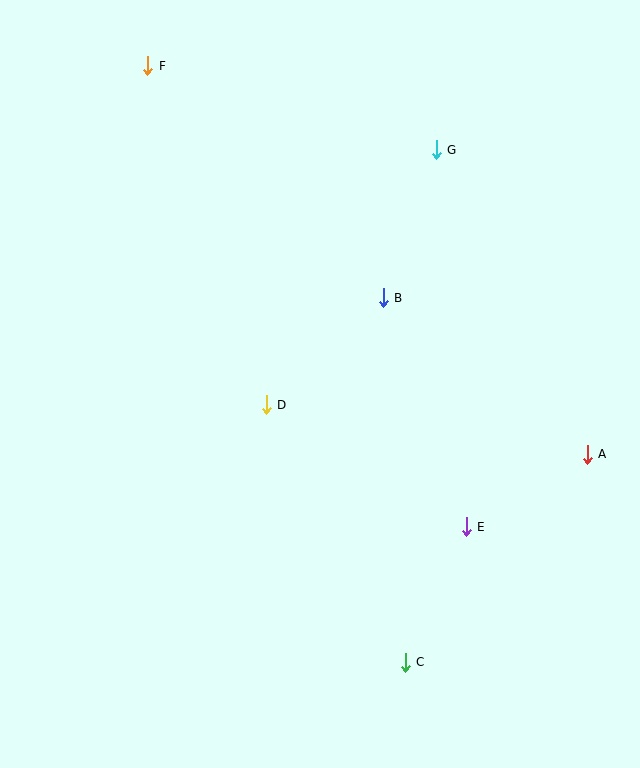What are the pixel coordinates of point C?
Point C is at (405, 662).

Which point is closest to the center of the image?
Point D at (266, 405) is closest to the center.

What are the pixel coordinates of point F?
Point F is at (148, 66).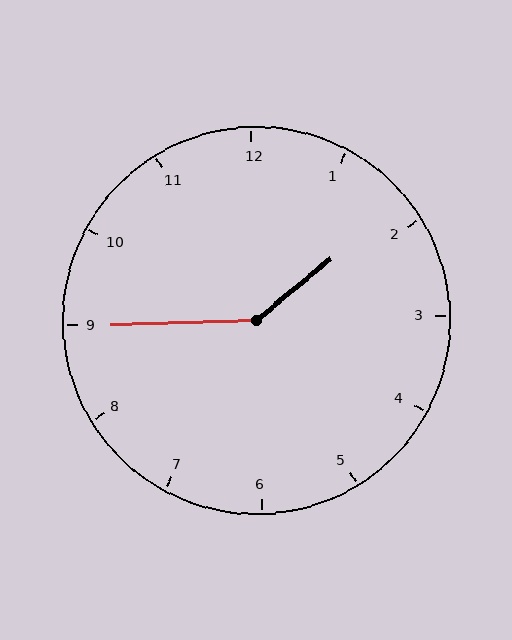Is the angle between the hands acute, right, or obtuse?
It is obtuse.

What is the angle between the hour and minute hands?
Approximately 142 degrees.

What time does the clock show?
1:45.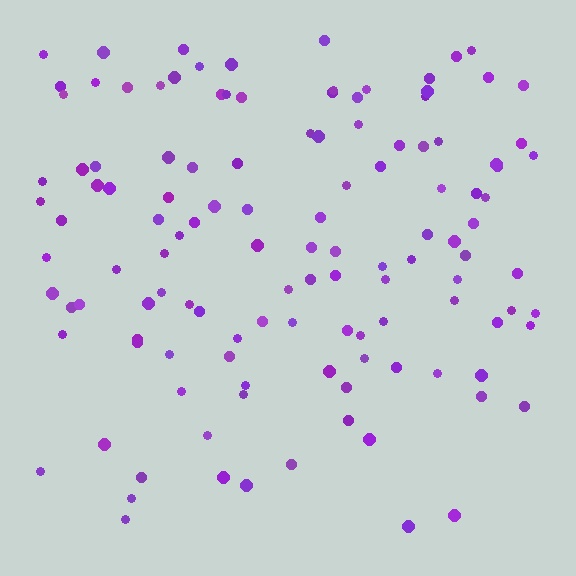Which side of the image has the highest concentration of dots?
The top.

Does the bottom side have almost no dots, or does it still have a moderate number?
Still a moderate number, just noticeably fewer than the top.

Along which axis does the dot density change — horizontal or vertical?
Vertical.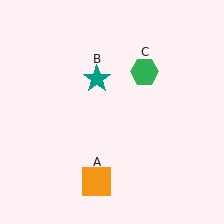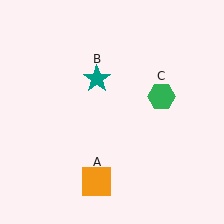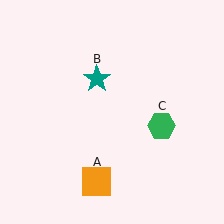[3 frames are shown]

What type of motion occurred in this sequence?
The green hexagon (object C) rotated clockwise around the center of the scene.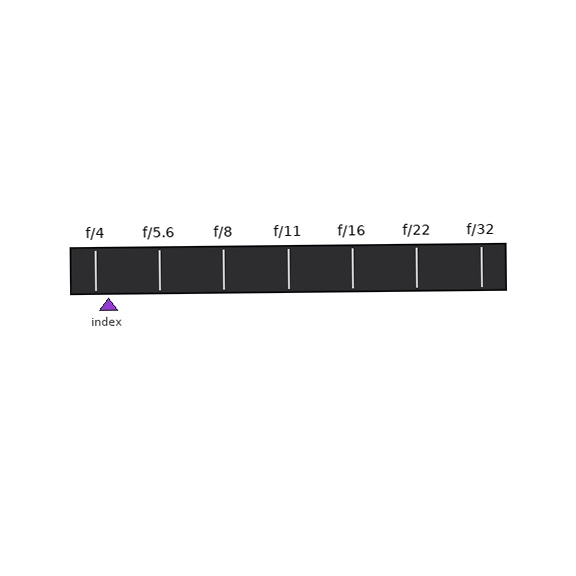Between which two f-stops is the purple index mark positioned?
The index mark is between f/4 and f/5.6.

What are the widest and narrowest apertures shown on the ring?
The widest aperture shown is f/4 and the narrowest is f/32.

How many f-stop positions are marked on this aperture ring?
There are 7 f-stop positions marked.